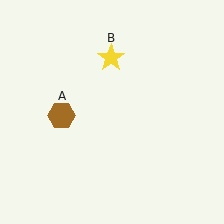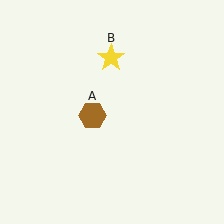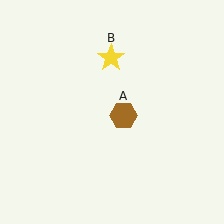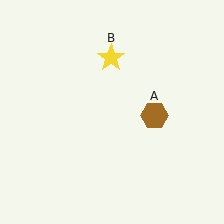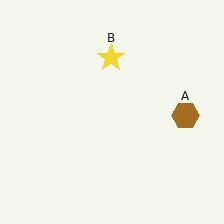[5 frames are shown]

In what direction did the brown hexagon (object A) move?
The brown hexagon (object A) moved right.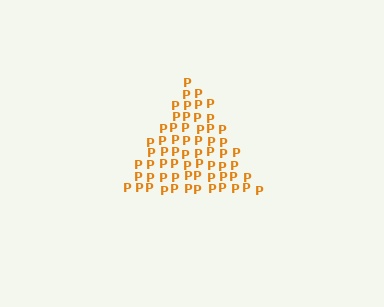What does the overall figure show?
The overall figure shows a triangle.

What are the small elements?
The small elements are letter P's.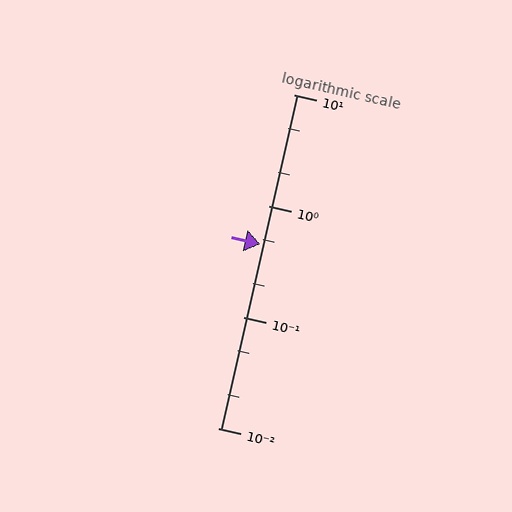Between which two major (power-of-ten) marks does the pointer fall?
The pointer is between 0.1 and 1.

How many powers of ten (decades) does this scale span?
The scale spans 3 decades, from 0.01 to 10.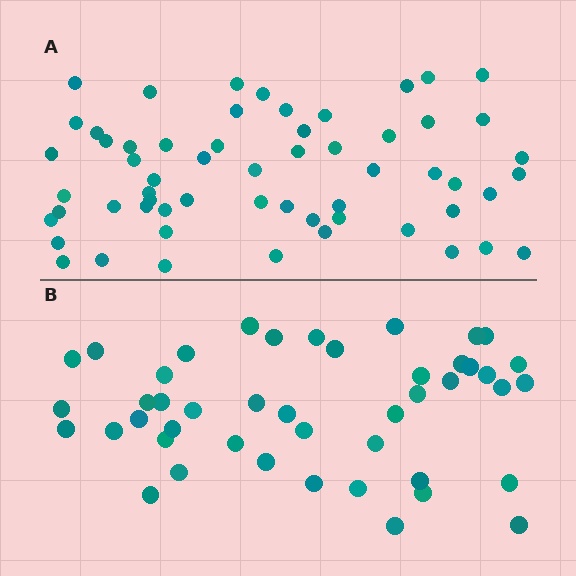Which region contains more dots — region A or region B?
Region A (the top region) has more dots.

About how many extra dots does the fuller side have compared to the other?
Region A has approximately 15 more dots than region B.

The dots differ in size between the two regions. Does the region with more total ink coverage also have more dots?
No. Region B has more total ink coverage because its dots are larger, but region A actually contains more individual dots. Total area can be misleading — the number of items is what matters here.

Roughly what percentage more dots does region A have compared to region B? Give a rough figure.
About 30% more.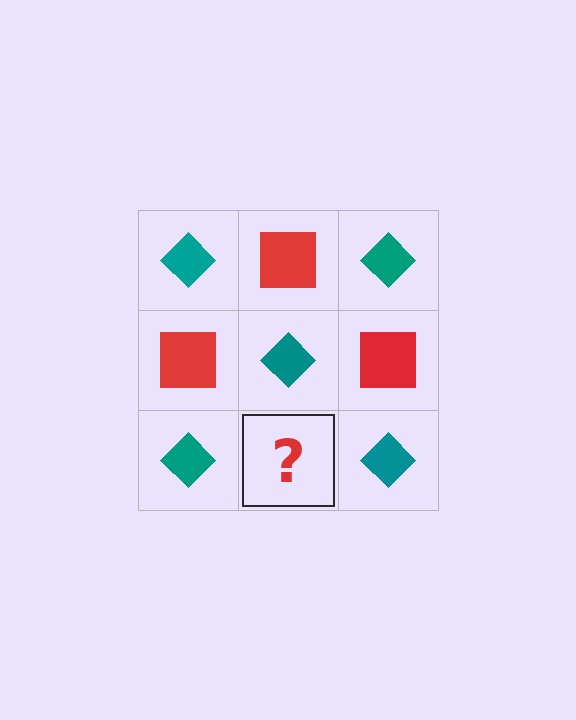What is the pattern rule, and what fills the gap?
The rule is that it alternates teal diamond and red square in a checkerboard pattern. The gap should be filled with a red square.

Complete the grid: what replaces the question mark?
The question mark should be replaced with a red square.